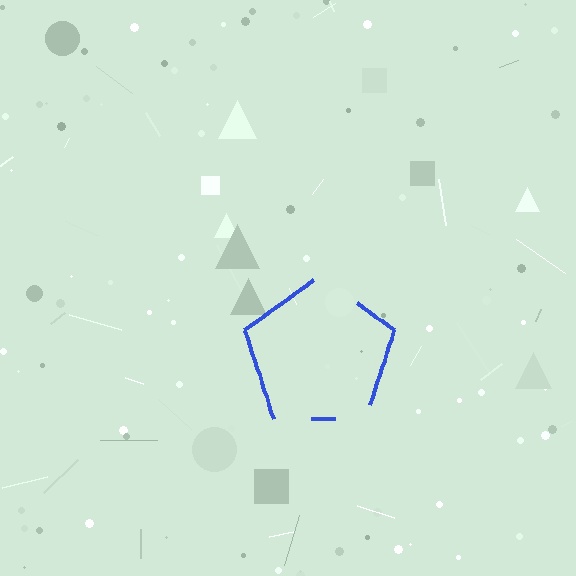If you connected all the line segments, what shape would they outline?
They would outline a pentagon.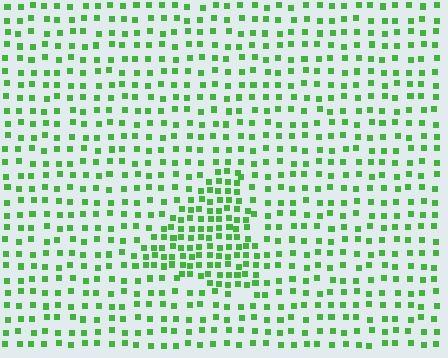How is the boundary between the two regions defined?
The boundary is defined by a change in element density (approximately 1.9x ratio). All elements are the same color, size, and shape.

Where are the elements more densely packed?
The elements are more densely packed inside the triangle boundary.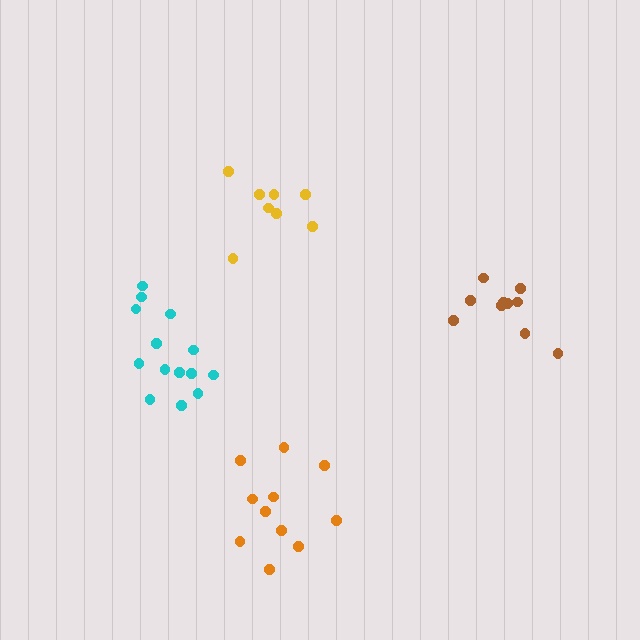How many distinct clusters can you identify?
There are 4 distinct clusters.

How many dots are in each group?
Group 1: 14 dots, Group 2: 10 dots, Group 3: 11 dots, Group 4: 8 dots (43 total).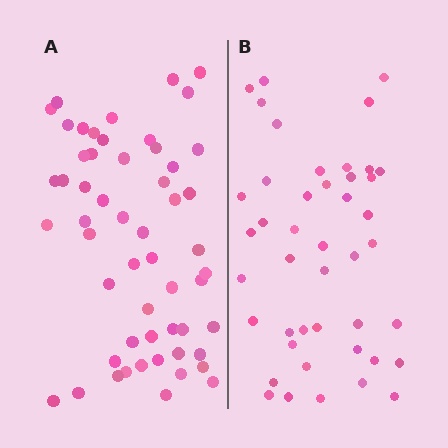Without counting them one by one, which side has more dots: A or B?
Region A (the left region) has more dots.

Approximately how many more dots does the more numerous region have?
Region A has roughly 12 or so more dots than region B.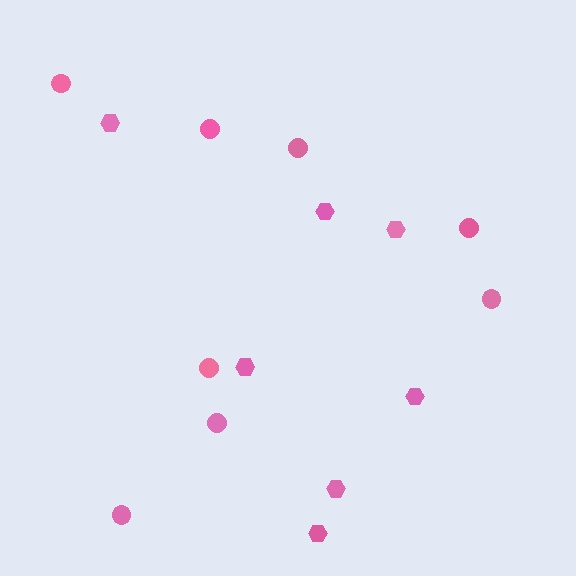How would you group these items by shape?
There are 2 groups: one group of hexagons (7) and one group of circles (8).